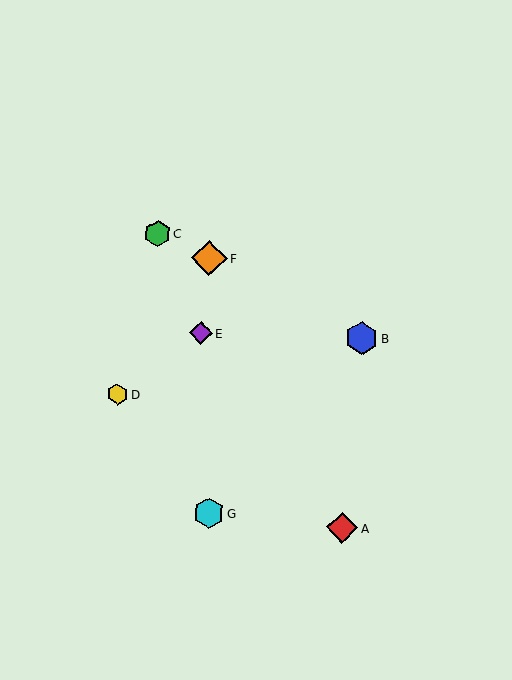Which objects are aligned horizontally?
Objects B, E are aligned horizontally.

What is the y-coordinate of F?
Object F is at y≈258.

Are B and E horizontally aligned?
Yes, both are at y≈338.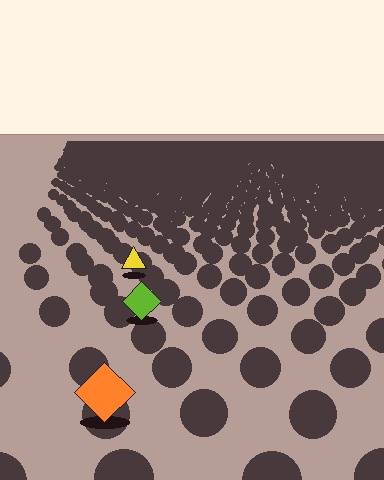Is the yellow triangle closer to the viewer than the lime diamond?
No. The lime diamond is closer — you can tell from the texture gradient: the ground texture is coarser near it.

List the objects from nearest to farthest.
From nearest to farthest: the orange diamond, the lime diamond, the yellow triangle.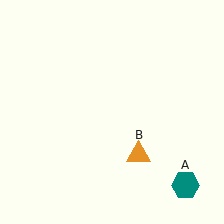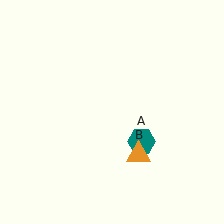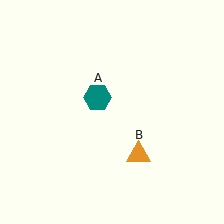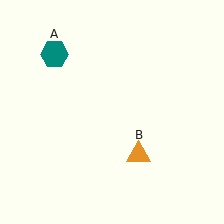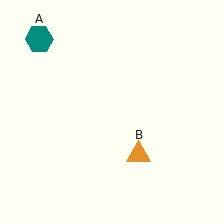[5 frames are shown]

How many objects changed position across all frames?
1 object changed position: teal hexagon (object A).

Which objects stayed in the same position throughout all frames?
Orange triangle (object B) remained stationary.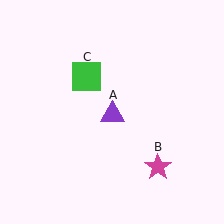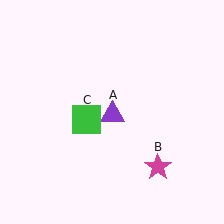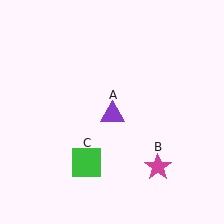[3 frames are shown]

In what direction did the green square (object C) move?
The green square (object C) moved down.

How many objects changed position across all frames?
1 object changed position: green square (object C).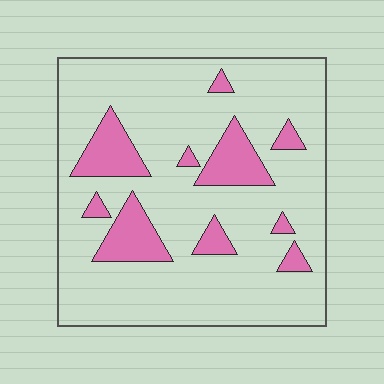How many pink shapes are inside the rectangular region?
10.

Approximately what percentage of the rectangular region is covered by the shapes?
Approximately 15%.